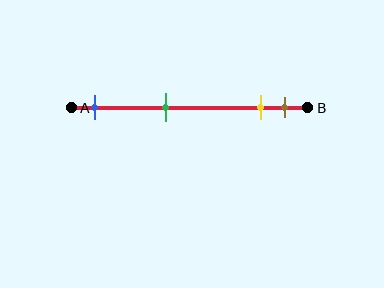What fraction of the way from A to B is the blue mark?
The blue mark is approximately 10% (0.1) of the way from A to B.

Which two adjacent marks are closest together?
The yellow and brown marks are the closest adjacent pair.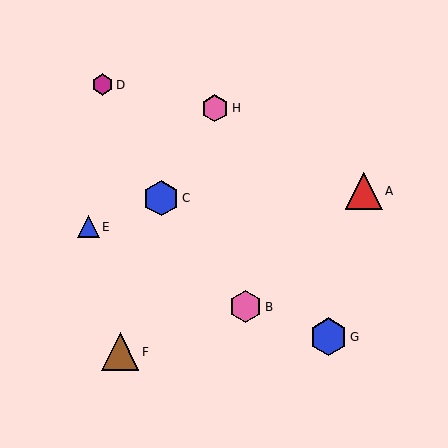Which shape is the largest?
The brown triangle (labeled F) is the largest.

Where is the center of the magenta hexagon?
The center of the magenta hexagon is at (102, 85).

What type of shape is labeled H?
Shape H is a pink hexagon.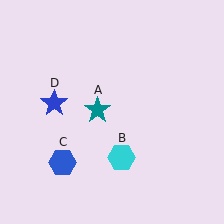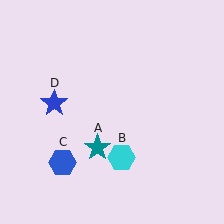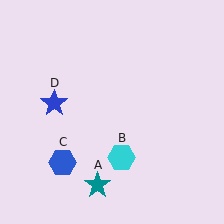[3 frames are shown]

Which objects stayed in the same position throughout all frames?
Cyan hexagon (object B) and blue hexagon (object C) and blue star (object D) remained stationary.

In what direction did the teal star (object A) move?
The teal star (object A) moved down.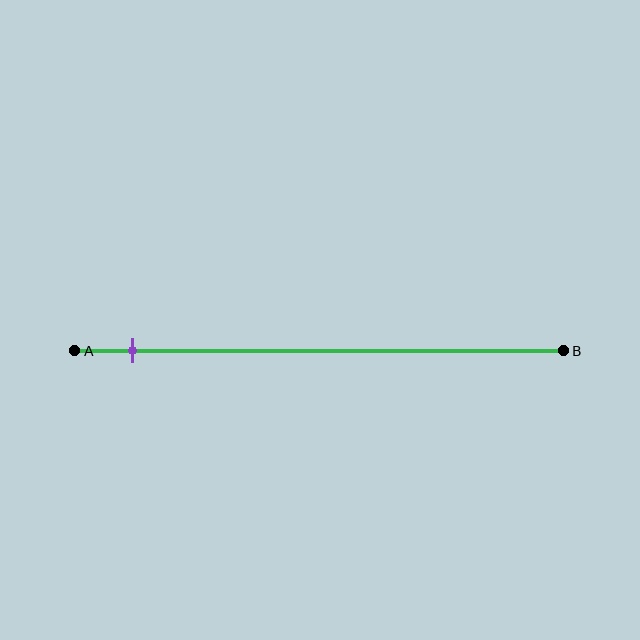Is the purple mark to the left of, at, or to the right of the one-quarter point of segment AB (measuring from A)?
The purple mark is to the left of the one-quarter point of segment AB.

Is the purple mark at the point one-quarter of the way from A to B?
No, the mark is at about 10% from A, not at the 25% one-quarter point.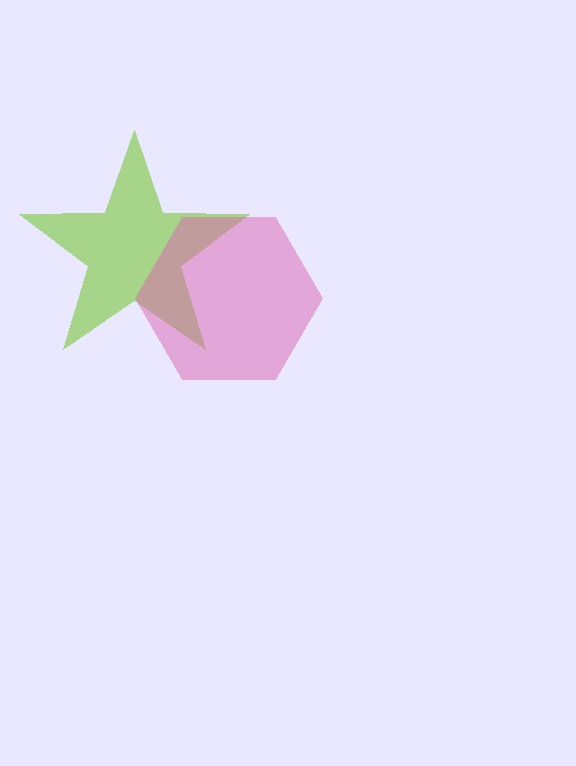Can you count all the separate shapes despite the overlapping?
Yes, there are 2 separate shapes.